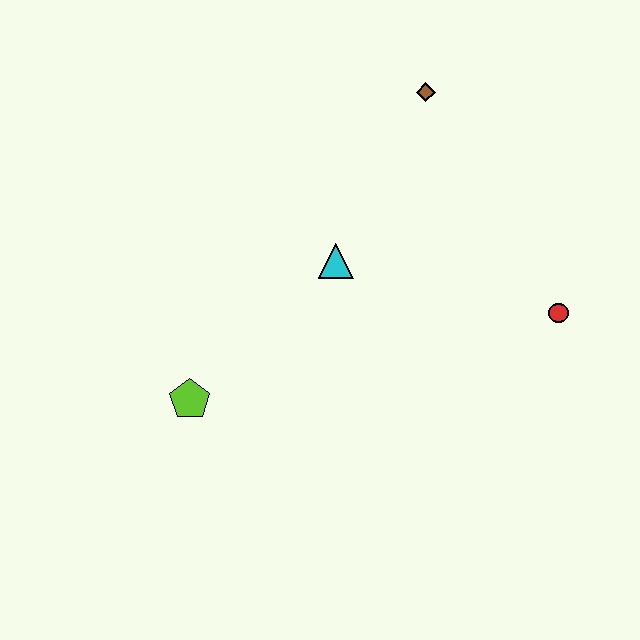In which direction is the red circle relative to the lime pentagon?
The red circle is to the right of the lime pentagon.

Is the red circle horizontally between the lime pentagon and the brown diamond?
No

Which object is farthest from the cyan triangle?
The red circle is farthest from the cyan triangle.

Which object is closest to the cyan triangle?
The brown diamond is closest to the cyan triangle.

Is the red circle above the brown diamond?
No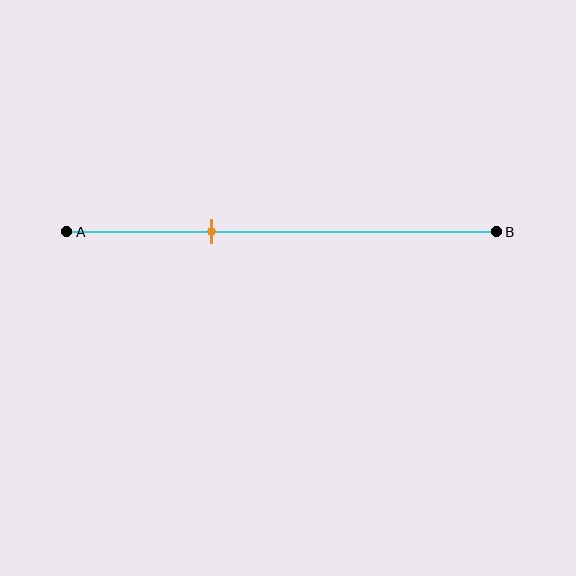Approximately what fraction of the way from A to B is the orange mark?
The orange mark is approximately 35% of the way from A to B.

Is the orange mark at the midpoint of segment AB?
No, the mark is at about 35% from A, not at the 50% midpoint.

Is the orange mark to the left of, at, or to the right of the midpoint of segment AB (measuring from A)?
The orange mark is to the left of the midpoint of segment AB.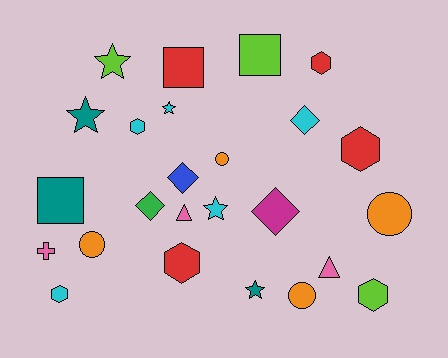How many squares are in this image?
There are 3 squares.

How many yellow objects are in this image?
There are no yellow objects.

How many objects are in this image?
There are 25 objects.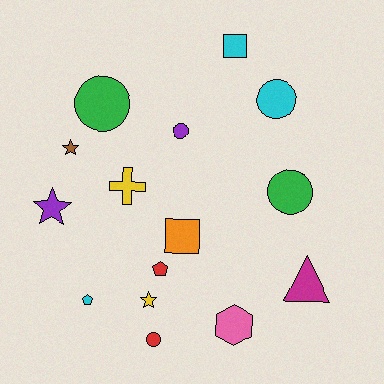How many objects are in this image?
There are 15 objects.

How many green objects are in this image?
There are 2 green objects.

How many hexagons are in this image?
There is 1 hexagon.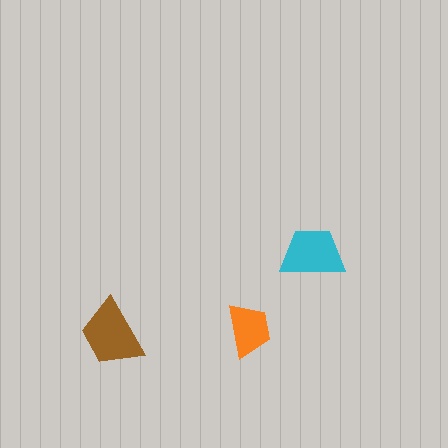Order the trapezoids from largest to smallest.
the brown one, the cyan one, the orange one.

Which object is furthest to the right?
The cyan trapezoid is rightmost.